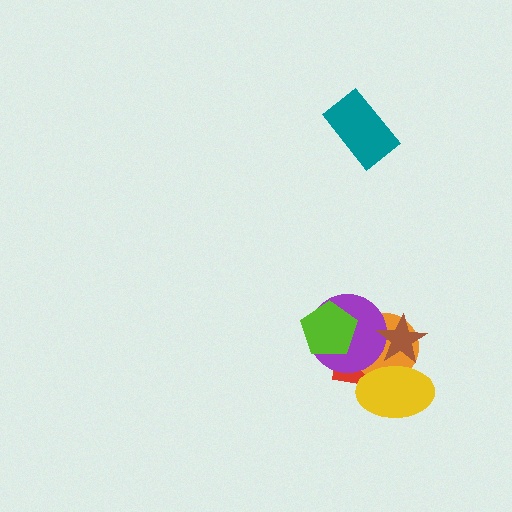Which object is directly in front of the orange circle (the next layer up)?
The purple circle is directly in front of the orange circle.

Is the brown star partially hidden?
Yes, it is partially covered by another shape.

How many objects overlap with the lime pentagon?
2 objects overlap with the lime pentagon.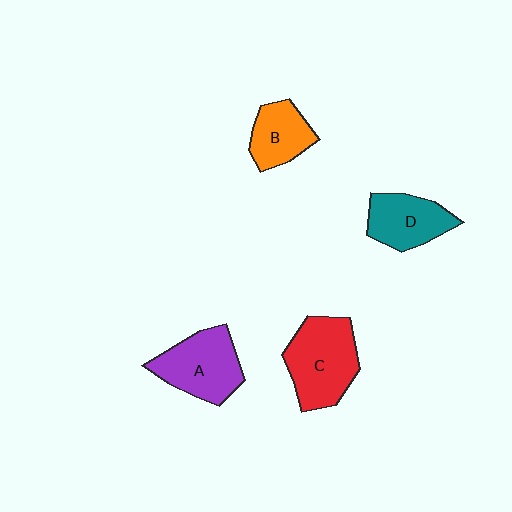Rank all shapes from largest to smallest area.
From largest to smallest: C (red), A (purple), D (teal), B (orange).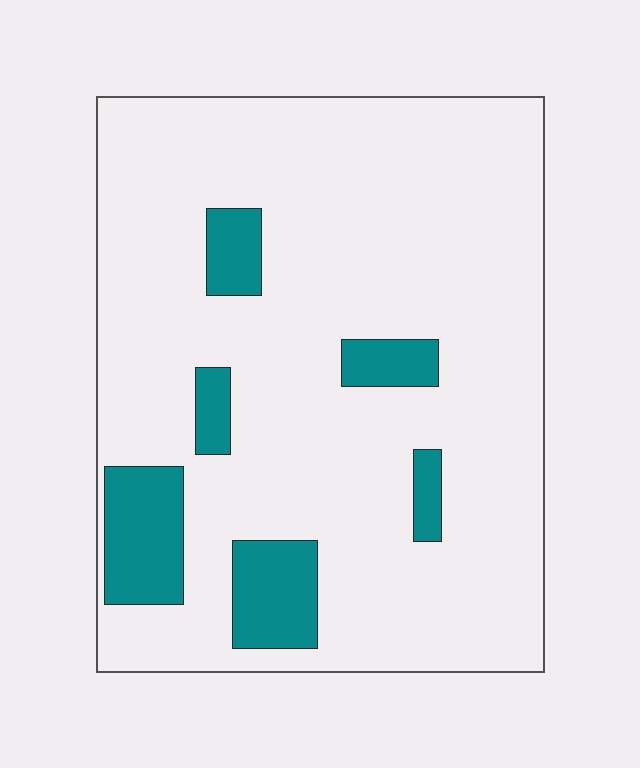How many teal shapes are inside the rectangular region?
6.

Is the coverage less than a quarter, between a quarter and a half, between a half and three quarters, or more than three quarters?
Less than a quarter.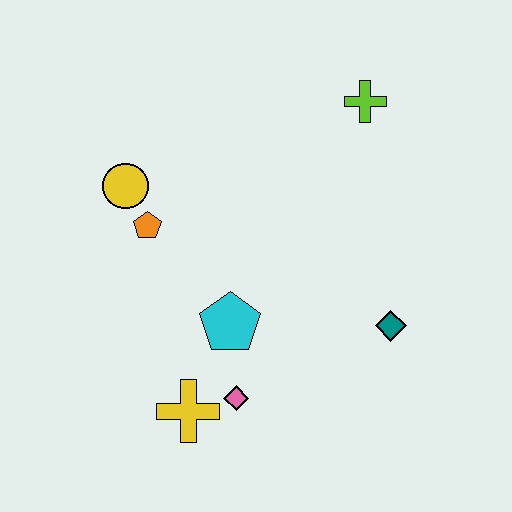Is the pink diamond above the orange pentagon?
No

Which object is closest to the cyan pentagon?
The pink diamond is closest to the cyan pentagon.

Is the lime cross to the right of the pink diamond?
Yes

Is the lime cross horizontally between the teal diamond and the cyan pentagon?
Yes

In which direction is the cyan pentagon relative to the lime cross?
The cyan pentagon is below the lime cross.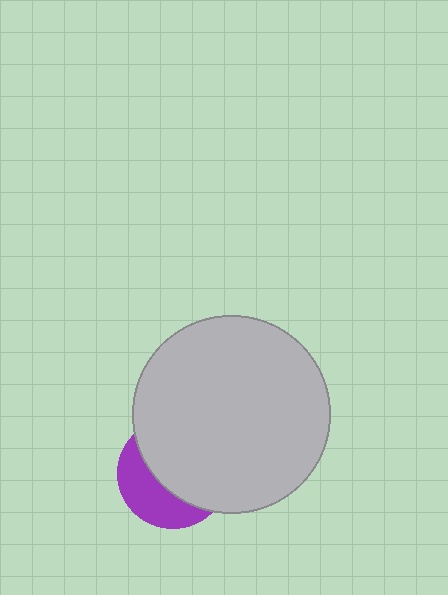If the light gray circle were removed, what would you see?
You would see the complete purple circle.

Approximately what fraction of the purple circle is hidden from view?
Roughly 62% of the purple circle is hidden behind the light gray circle.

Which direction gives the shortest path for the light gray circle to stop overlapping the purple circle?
Moving toward the upper-right gives the shortest separation.